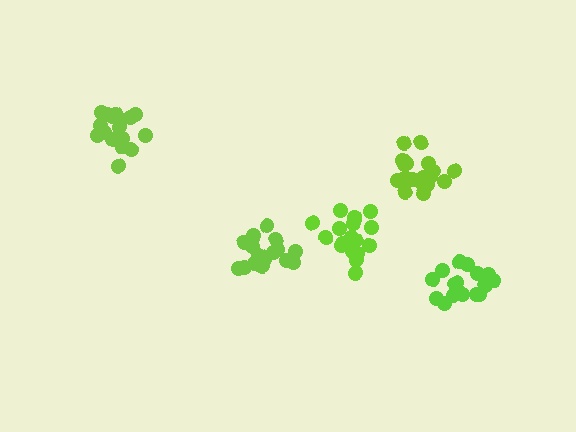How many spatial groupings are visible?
There are 5 spatial groupings.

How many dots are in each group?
Group 1: 18 dots, Group 2: 18 dots, Group 3: 19 dots, Group 4: 20 dots, Group 5: 16 dots (91 total).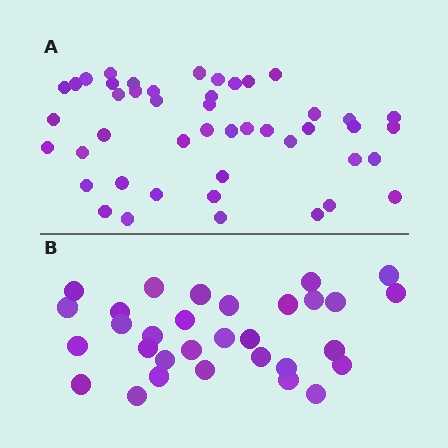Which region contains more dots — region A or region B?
Region A (the top region) has more dots.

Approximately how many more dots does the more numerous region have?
Region A has approximately 15 more dots than region B.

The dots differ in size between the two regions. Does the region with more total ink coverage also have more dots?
No. Region B has more total ink coverage because its dots are larger, but region A actually contains more individual dots. Total area can be misleading — the number of items is what matters here.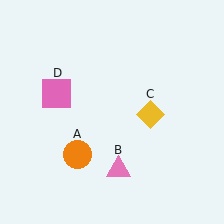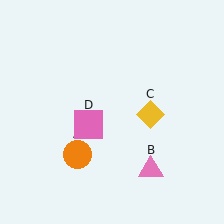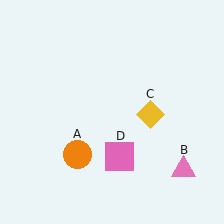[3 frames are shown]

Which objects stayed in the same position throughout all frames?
Orange circle (object A) and yellow diamond (object C) remained stationary.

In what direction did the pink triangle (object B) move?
The pink triangle (object B) moved right.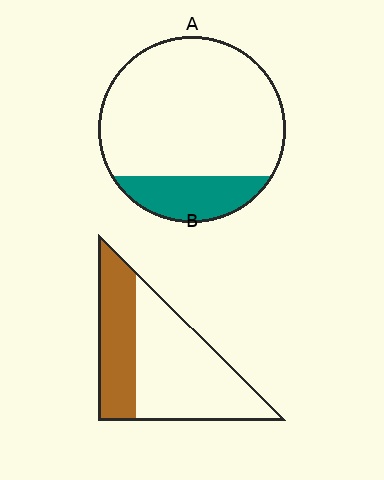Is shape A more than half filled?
No.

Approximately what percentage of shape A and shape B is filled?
A is approximately 20% and B is approximately 35%.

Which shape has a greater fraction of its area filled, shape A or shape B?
Shape B.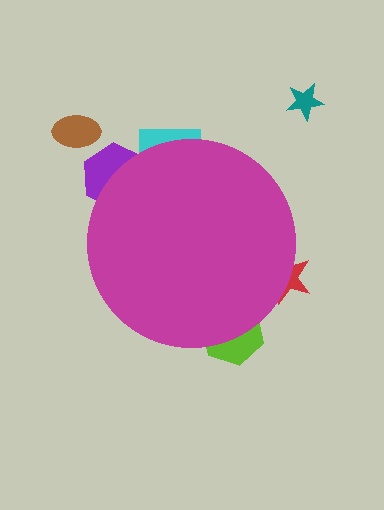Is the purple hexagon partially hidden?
Yes, the purple hexagon is partially hidden behind the magenta circle.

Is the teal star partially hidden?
No, the teal star is fully visible.